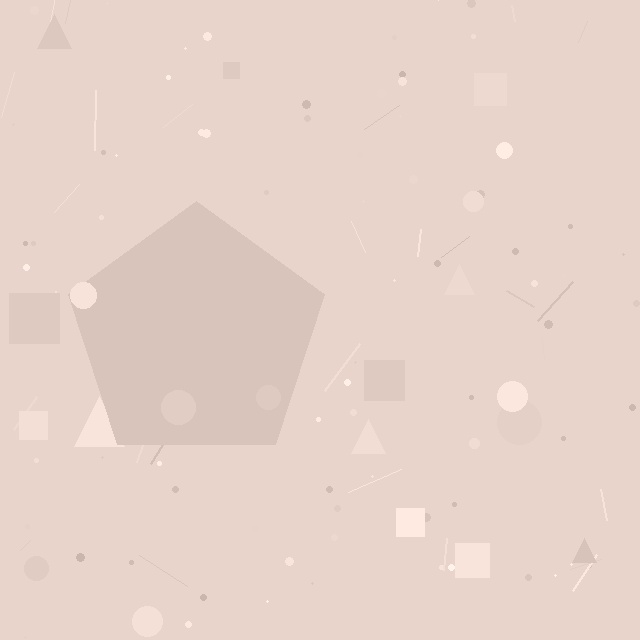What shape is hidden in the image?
A pentagon is hidden in the image.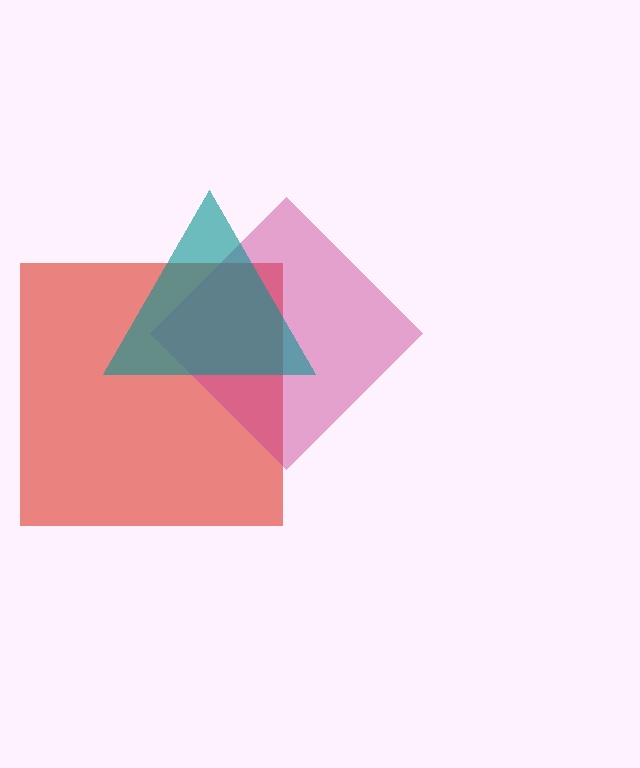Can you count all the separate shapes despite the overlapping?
Yes, there are 3 separate shapes.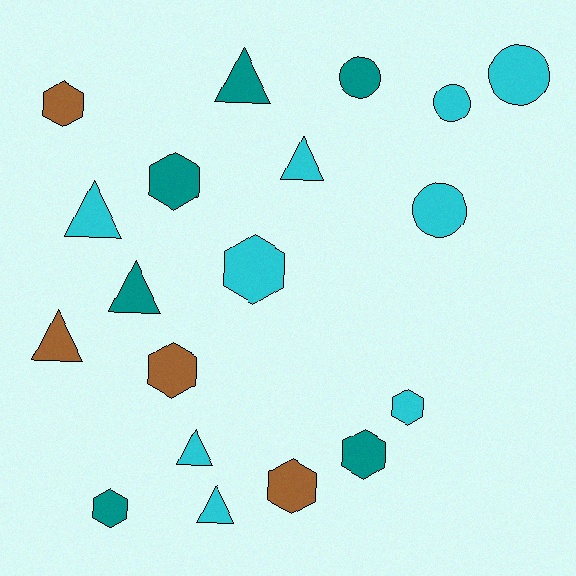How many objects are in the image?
There are 19 objects.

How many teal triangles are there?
There are 2 teal triangles.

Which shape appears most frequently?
Hexagon, with 8 objects.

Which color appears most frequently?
Cyan, with 9 objects.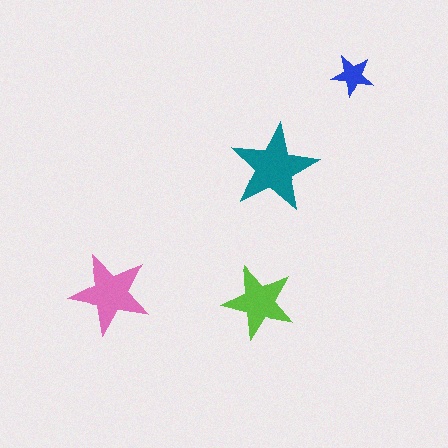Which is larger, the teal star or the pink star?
The teal one.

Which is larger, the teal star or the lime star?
The teal one.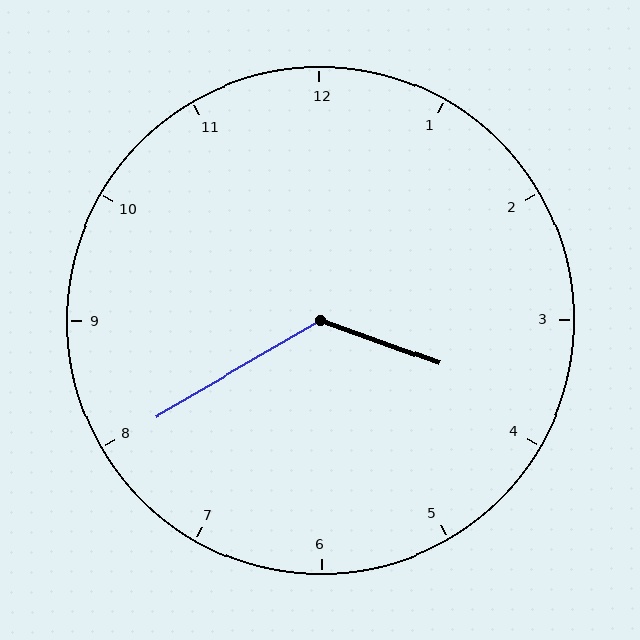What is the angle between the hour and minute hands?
Approximately 130 degrees.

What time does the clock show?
3:40.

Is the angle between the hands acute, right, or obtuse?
It is obtuse.